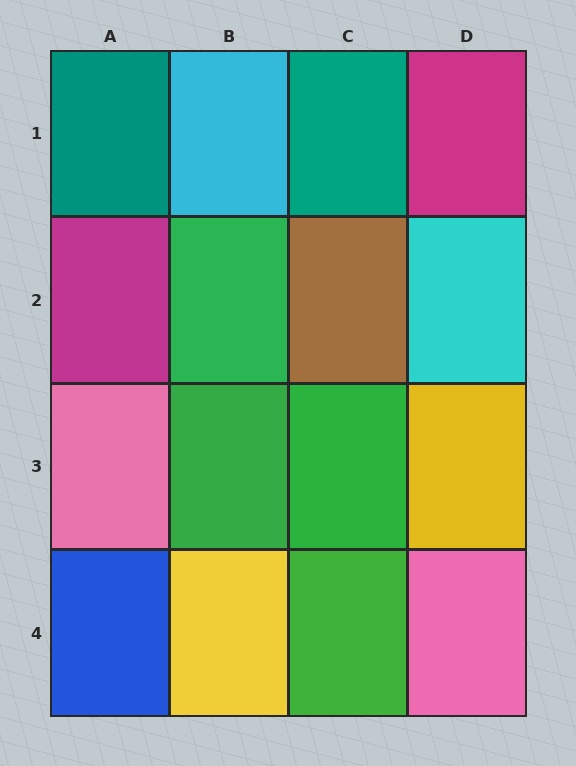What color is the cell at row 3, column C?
Green.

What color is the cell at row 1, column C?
Teal.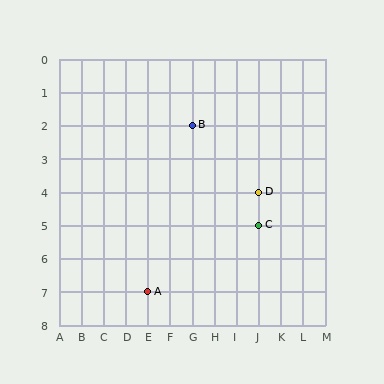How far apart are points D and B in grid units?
Points D and B are 3 columns and 2 rows apart (about 3.6 grid units diagonally).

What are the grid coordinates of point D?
Point D is at grid coordinates (J, 4).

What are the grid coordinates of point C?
Point C is at grid coordinates (J, 5).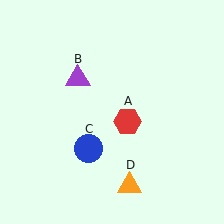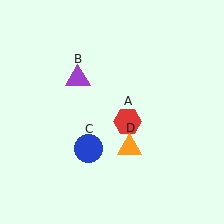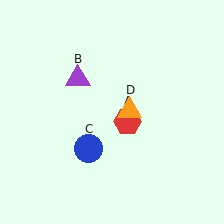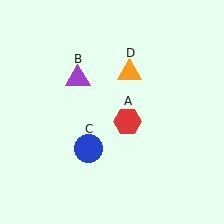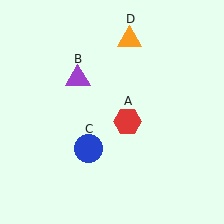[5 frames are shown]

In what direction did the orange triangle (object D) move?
The orange triangle (object D) moved up.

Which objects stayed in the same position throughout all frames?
Red hexagon (object A) and purple triangle (object B) and blue circle (object C) remained stationary.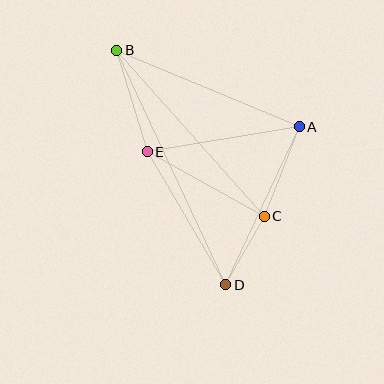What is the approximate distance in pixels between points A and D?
The distance between A and D is approximately 174 pixels.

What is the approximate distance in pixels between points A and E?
The distance between A and E is approximately 154 pixels.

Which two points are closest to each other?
Points C and D are closest to each other.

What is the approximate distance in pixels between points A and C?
The distance between A and C is approximately 96 pixels.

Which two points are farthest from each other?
Points B and D are farthest from each other.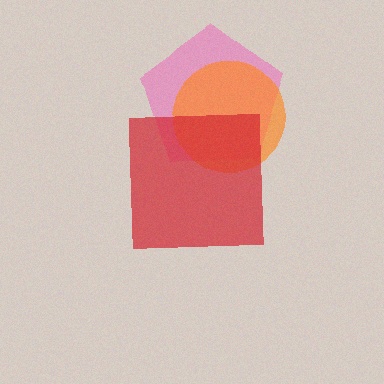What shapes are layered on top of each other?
The layered shapes are: a pink pentagon, an orange circle, a red square.